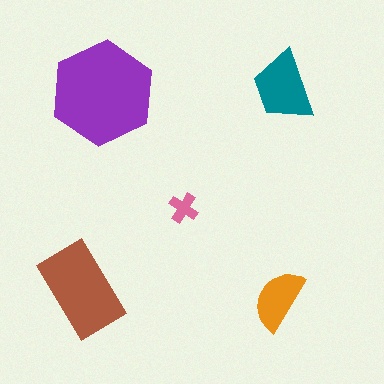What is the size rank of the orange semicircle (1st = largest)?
4th.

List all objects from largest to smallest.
The purple hexagon, the brown rectangle, the teal trapezoid, the orange semicircle, the pink cross.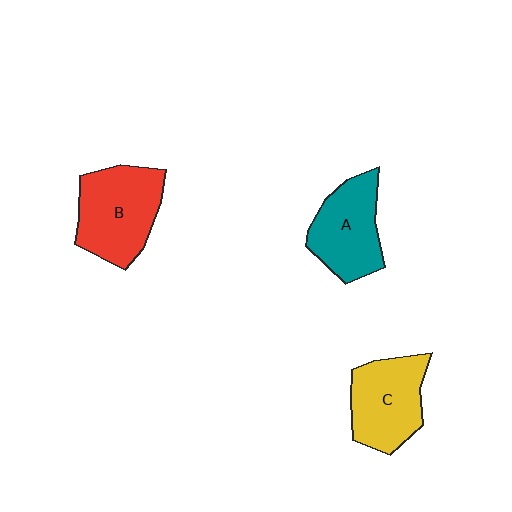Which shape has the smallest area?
Shape A (teal).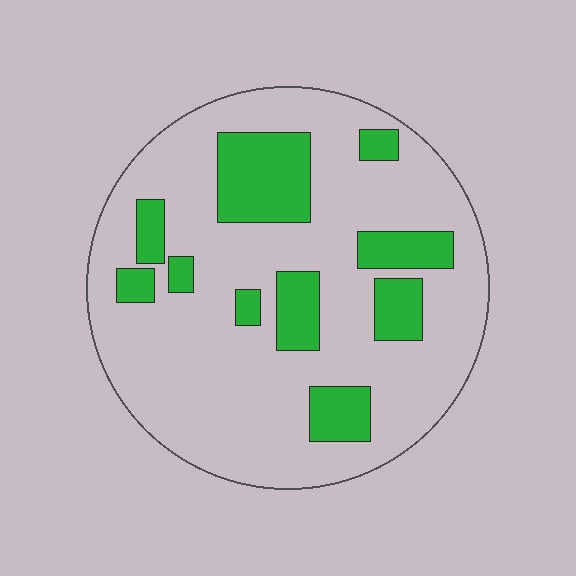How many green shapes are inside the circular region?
10.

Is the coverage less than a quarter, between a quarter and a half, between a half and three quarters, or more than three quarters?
Less than a quarter.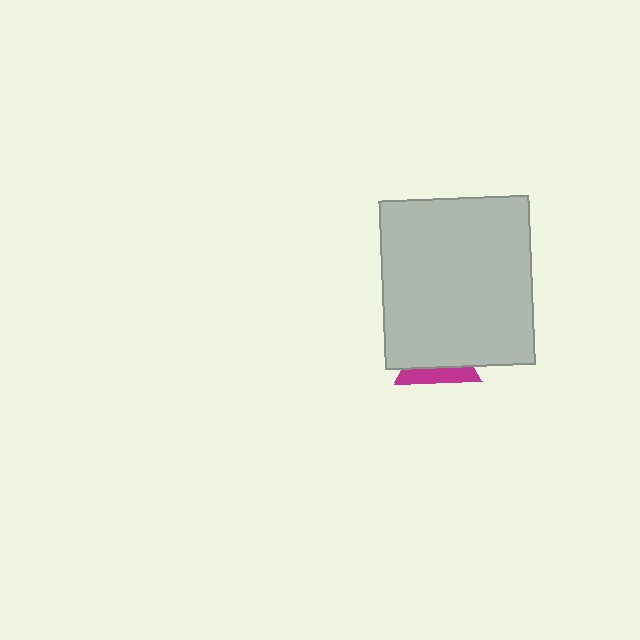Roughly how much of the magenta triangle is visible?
A small part of it is visible (roughly 33%).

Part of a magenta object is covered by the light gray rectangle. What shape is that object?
It is a triangle.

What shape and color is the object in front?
The object in front is a light gray rectangle.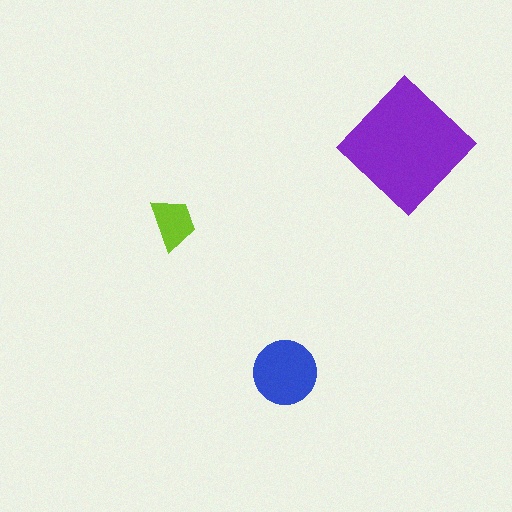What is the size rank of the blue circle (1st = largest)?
2nd.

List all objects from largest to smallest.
The purple diamond, the blue circle, the lime trapezoid.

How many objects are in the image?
There are 3 objects in the image.